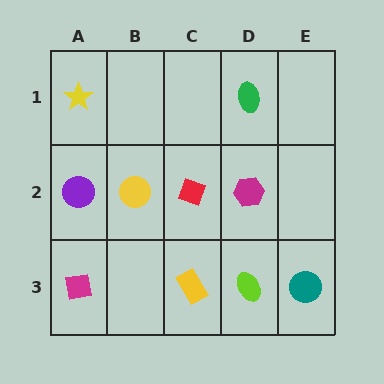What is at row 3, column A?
A magenta square.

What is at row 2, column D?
A magenta hexagon.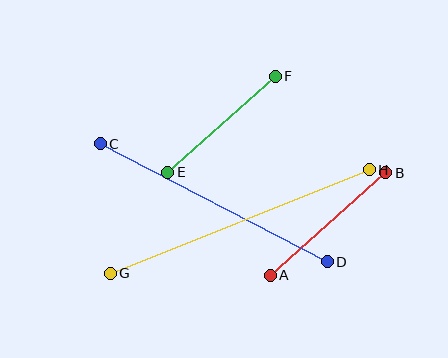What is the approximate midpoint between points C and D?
The midpoint is at approximately (214, 203) pixels.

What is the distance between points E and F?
The distance is approximately 144 pixels.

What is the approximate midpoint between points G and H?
The midpoint is at approximately (240, 222) pixels.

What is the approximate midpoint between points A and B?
The midpoint is at approximately (328, 224) pixels.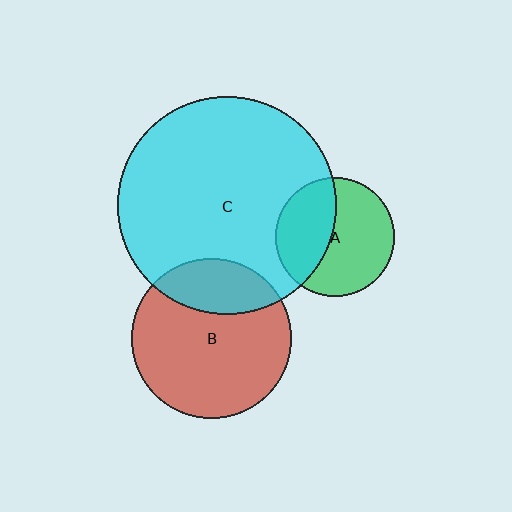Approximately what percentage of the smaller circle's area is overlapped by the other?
Approximately 25%.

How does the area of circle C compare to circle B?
Approximately 1.9 times.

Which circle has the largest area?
Circle C (cyan).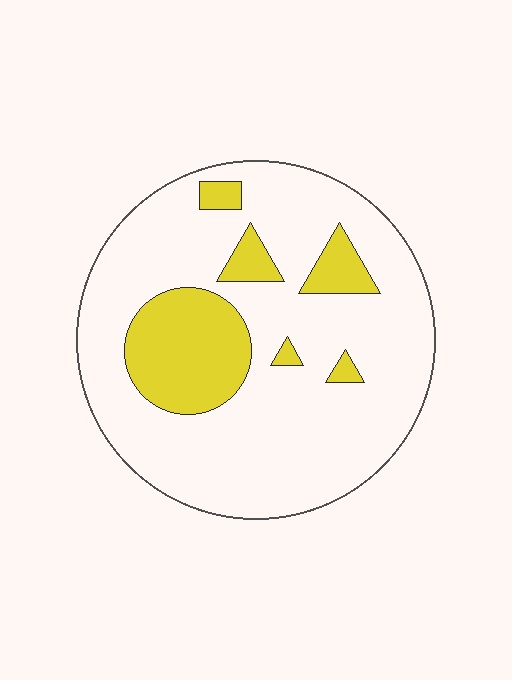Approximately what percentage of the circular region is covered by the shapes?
Approximately 20%.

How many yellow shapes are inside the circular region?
6.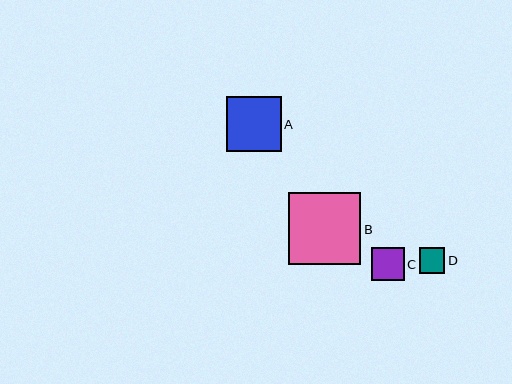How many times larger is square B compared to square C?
Square B is approximately 2.2 times the size of square C.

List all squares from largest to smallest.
From largest to smallest: B, A, C, D.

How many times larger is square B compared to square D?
Square B is approximately 2.9 times the size of square D.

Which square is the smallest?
Square D is the smallest with a size of approximately 25 pixels.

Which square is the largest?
Square B is the largest with a size of approximately 73 pixels.